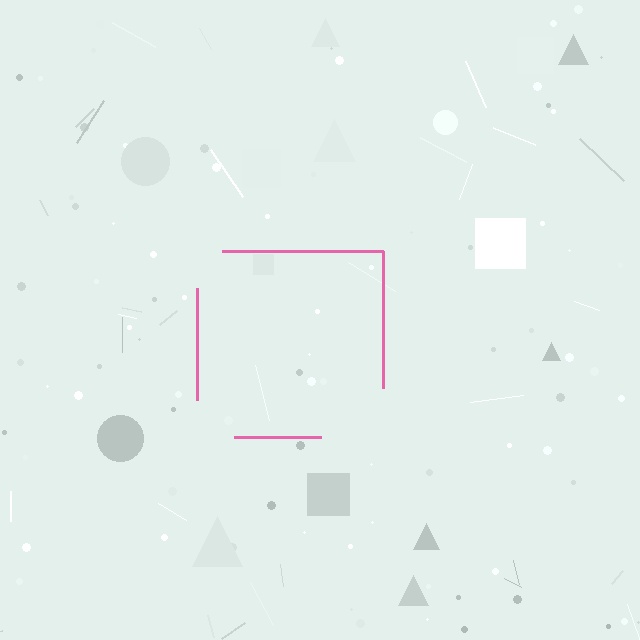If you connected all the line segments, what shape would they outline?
They would outline a square.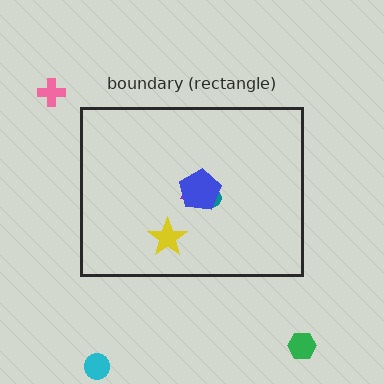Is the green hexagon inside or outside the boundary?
Outside.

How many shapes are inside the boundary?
4 inside, 3 outside.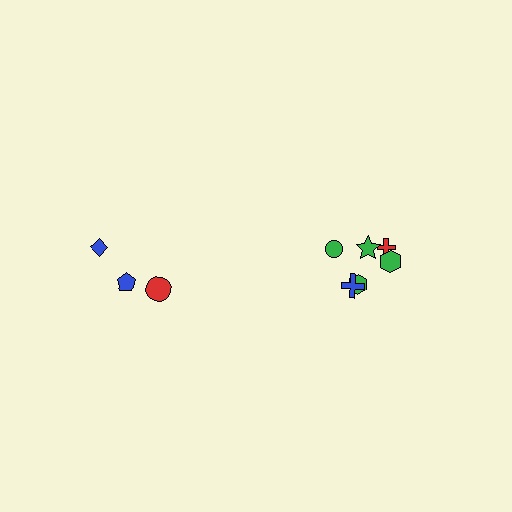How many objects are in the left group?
There are 3 objects.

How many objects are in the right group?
There are 6 objects.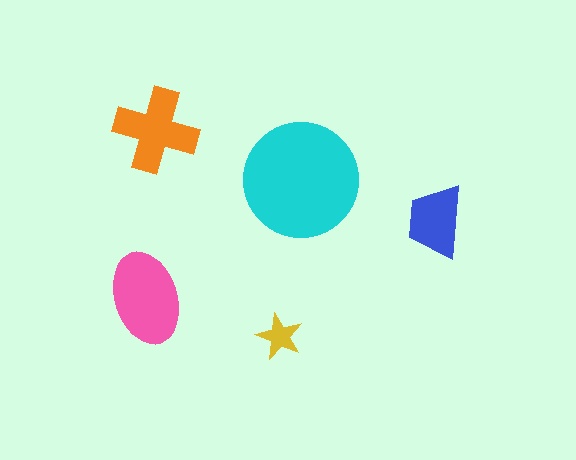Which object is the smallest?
The yellow star.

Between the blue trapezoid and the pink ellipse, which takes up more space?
The pink ellipse.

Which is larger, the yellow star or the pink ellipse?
The pink ellipse.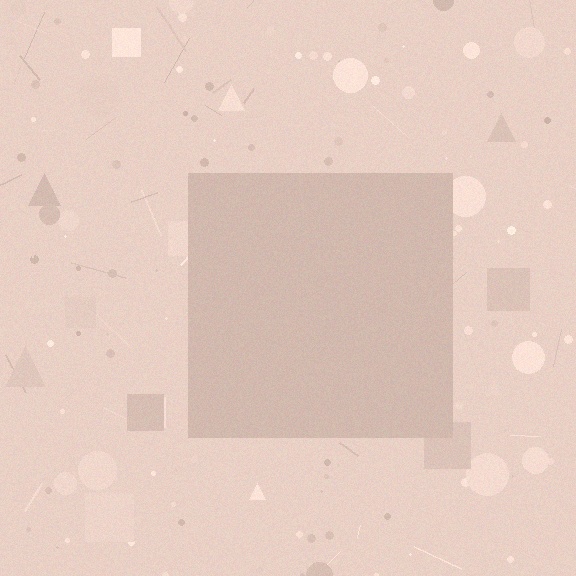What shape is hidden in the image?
A square is hidden in the image.